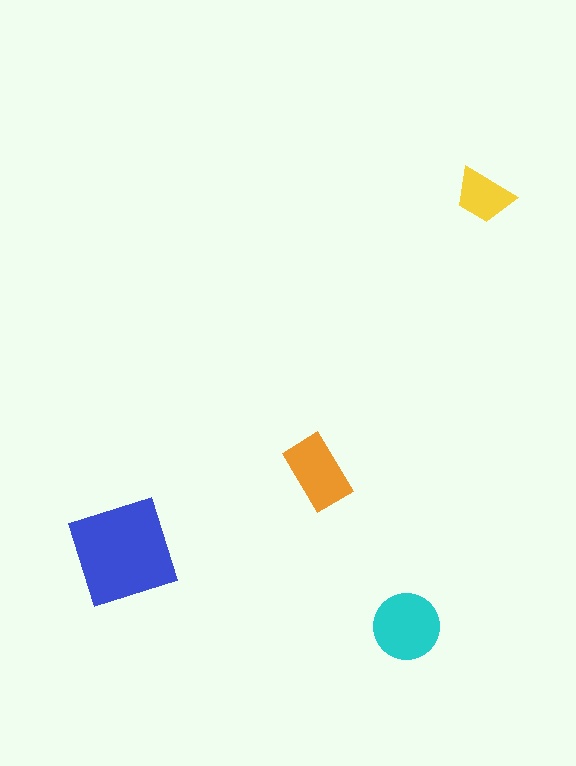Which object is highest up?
The yellow trapezoid is topmost.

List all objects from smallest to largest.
The yellow trapezoid, the orange rectangle, the cyan circle, the blue diamond.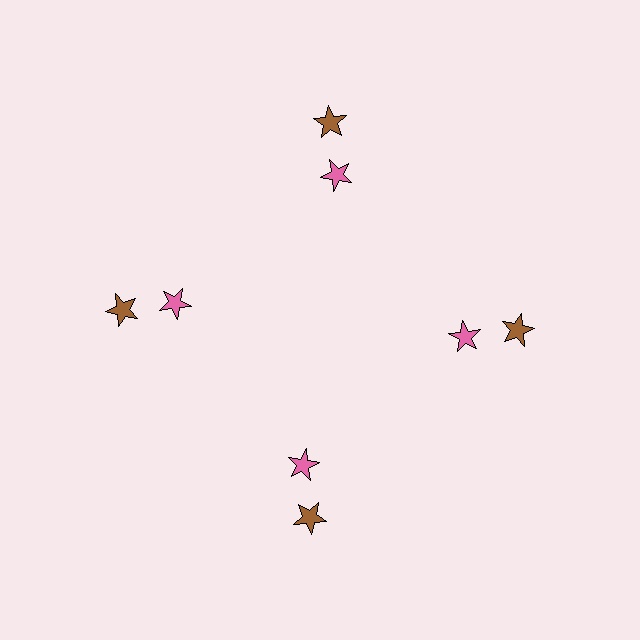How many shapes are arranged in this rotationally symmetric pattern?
There are 8 shapes, arranged in 4 groups of 2.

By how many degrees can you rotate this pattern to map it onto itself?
The pattern maps onto itself every 90 degrees of rotation.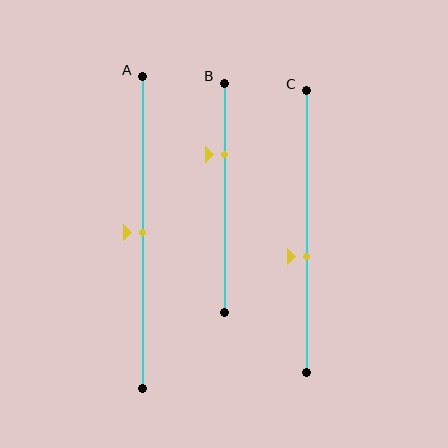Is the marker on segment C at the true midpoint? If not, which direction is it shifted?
No, the marker on segment C is shifted downward by about 9% of the segment length.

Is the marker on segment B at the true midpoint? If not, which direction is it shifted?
No, the marker on segment B is shifted upward by about 19% of the segment length.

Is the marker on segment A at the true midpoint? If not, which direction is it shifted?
Yes, the marker on segment A is at the true midpoint.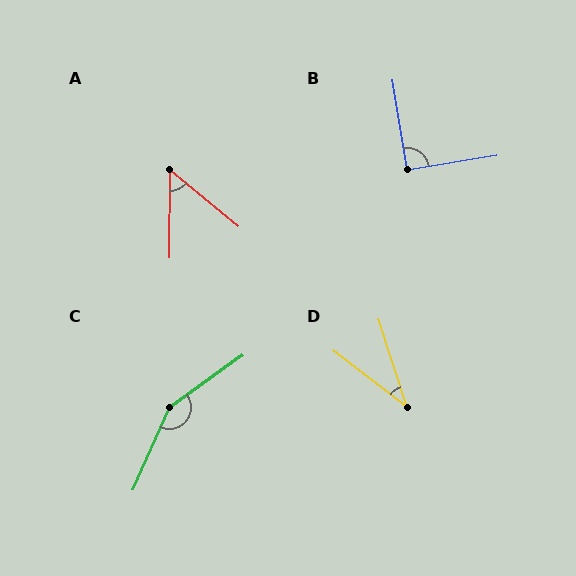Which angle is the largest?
C, at approximately 149 degrees.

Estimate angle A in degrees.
Approximately 51 degrees.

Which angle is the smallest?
D, at approximately 34 degrees.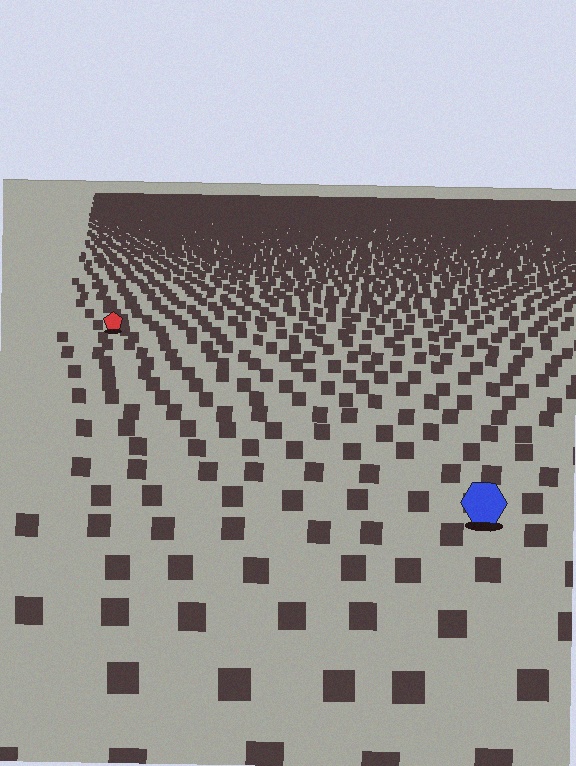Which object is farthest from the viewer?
The red pentagon is farthest from the viewer. It appears smaller and the ground texture around it is denser.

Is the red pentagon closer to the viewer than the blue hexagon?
No. The blue hexagon is closer — you can tell from the texture gradient: the ground texture is coarser near it.